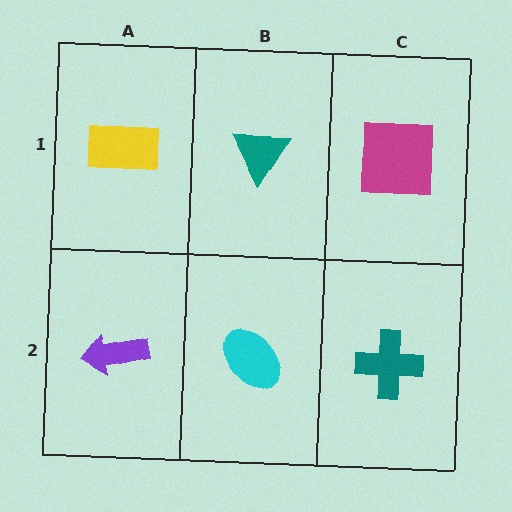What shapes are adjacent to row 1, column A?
A purple arrow (row 2, column A), a teal triangle (row 1, column B).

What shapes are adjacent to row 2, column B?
A teal triangle (row 1, column B), a purple arrow (row 2, column A), a teal cross (row 2, column C).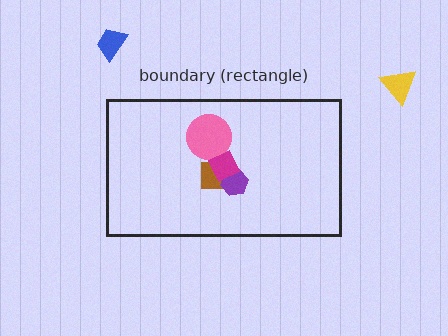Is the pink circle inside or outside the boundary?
Inside.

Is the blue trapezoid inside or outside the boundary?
Outside.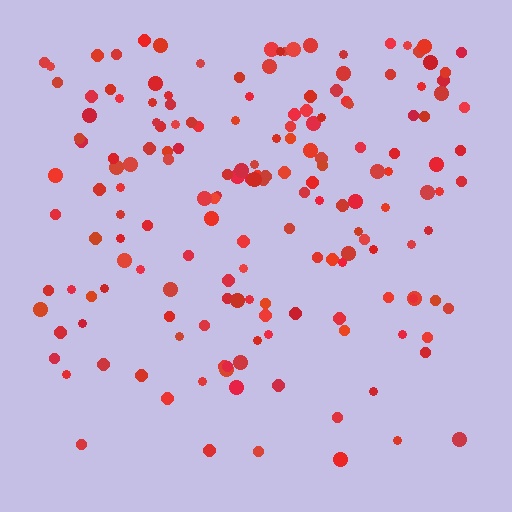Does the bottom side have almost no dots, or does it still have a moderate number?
Still a moderate number, just noticeably fewer than the top.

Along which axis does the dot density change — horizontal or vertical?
Vertical.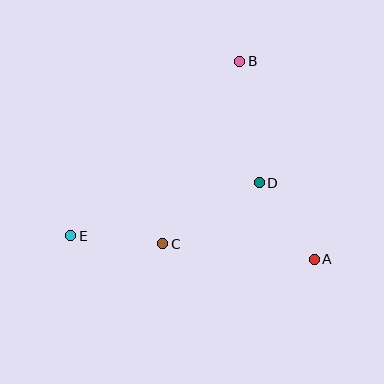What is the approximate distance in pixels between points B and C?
The distance between B and C is approximately 198 pixels.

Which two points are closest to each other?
Points C and E are closest to each other.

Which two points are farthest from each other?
Points A and E are farthest from each other.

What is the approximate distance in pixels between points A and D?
The distance between A and D is approximately 94 pixels.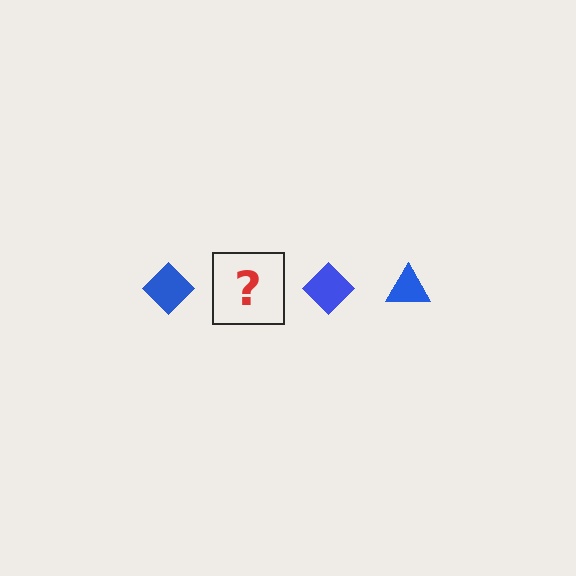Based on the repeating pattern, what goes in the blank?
The blank should be a blue triangle.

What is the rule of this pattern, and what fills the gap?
The rule is that the pattern cycles through diamond, triangle shapes in blue. The gap should be filled with a blue triangle.